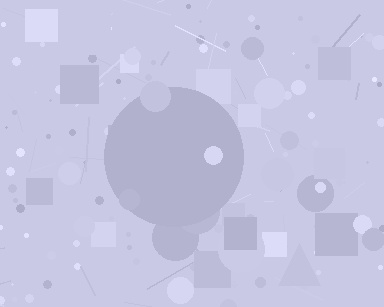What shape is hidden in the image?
A circle is hidden in the image.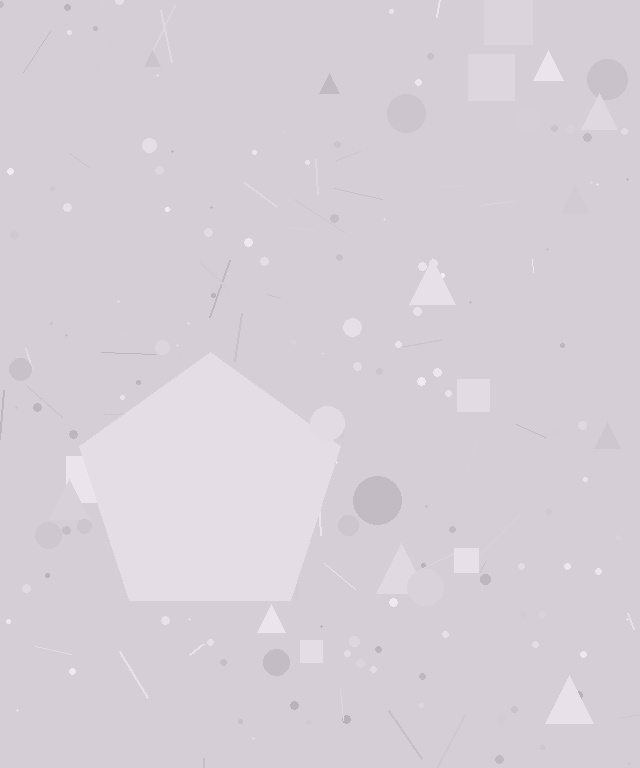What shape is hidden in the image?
A pentagon is hidden in the image.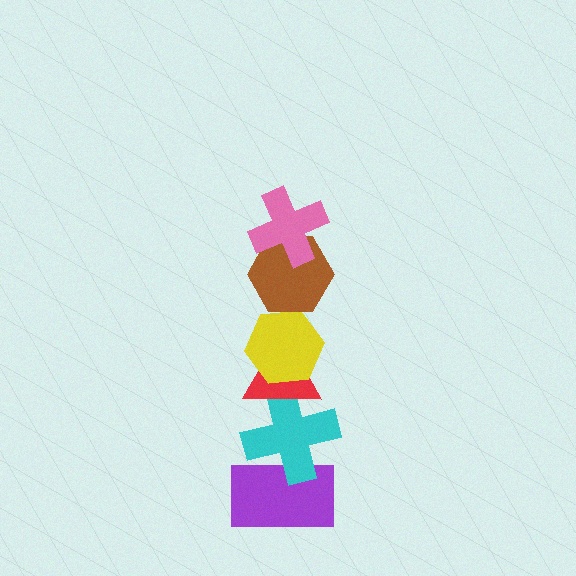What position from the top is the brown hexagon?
The brown hexagon is 2nd from the top.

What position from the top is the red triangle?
The red triangle is 4th from the top.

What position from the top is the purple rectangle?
The purple rectangle is 6th from the top.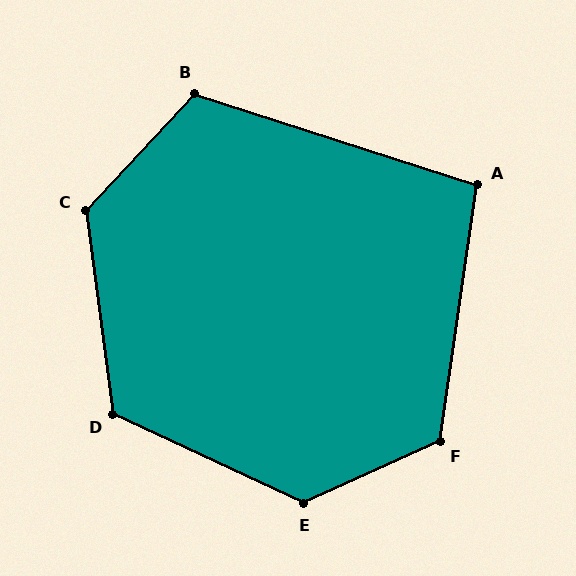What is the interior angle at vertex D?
Approximately 123 degrees (obtuse).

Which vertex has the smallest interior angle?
A, at approximately 100 degrees.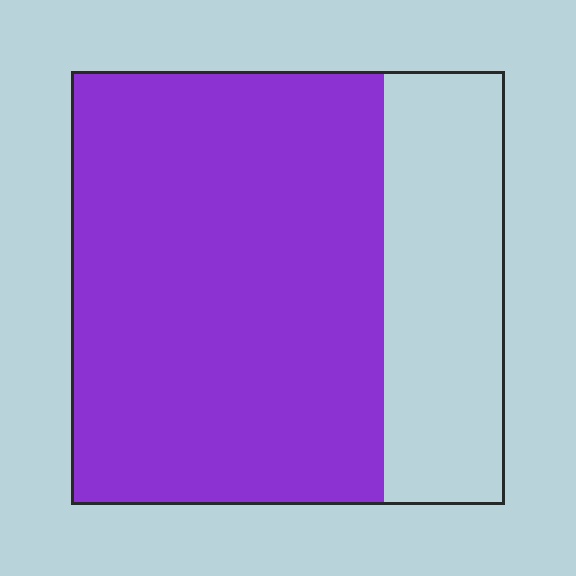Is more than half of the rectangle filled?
Yes.